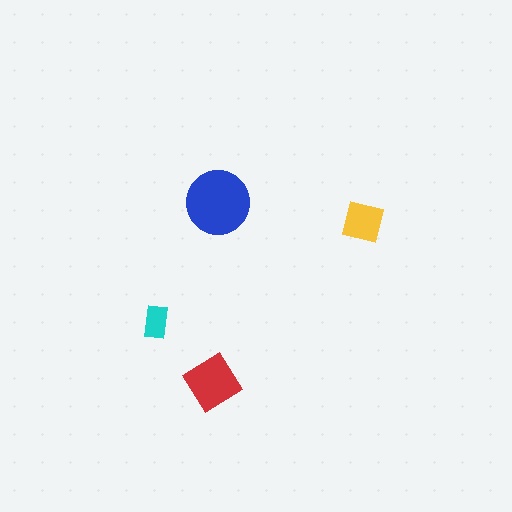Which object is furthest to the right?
The yellow square is rightmost.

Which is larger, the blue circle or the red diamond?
The blue circle.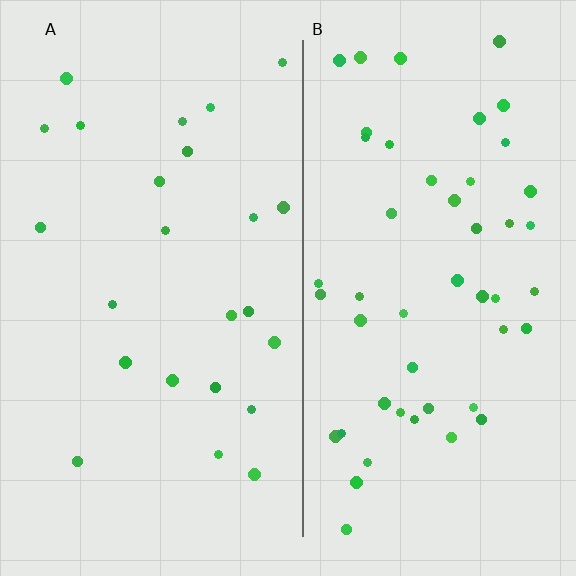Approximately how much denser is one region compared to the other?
Approximately 2.1× — region B over region A.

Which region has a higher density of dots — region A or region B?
B (the right).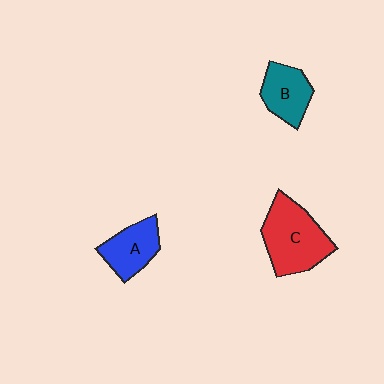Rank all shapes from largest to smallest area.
From largest to smallest: C (red), A (blue), B (teal).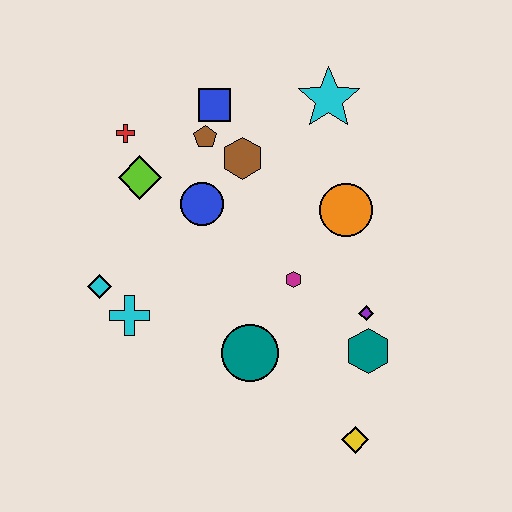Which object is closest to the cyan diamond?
The cyan cross is closest to the cyan diamond.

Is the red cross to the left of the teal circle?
Yes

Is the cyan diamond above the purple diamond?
Yes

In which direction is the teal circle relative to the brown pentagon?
The teal circle is below the brown pentagon.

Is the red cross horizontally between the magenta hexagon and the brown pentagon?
No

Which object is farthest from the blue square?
The yellow diamond is farthest from the blue square.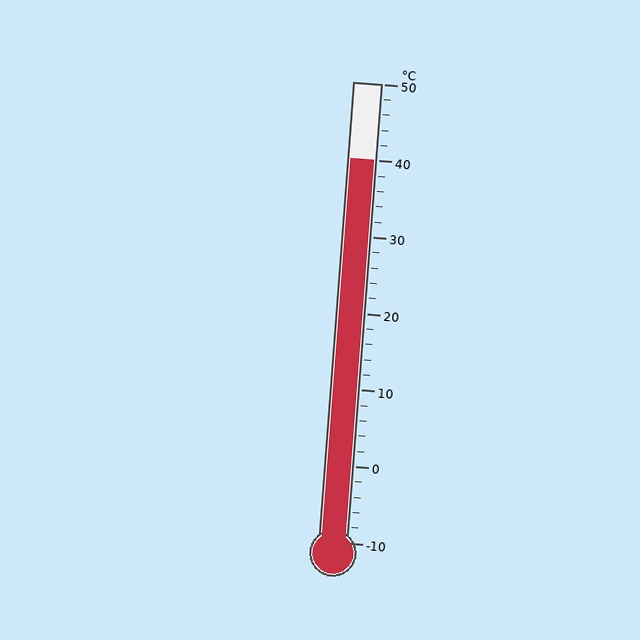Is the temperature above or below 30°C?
The temperature is above 30°C.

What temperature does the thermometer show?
The thermometer shows approximately 40°C.